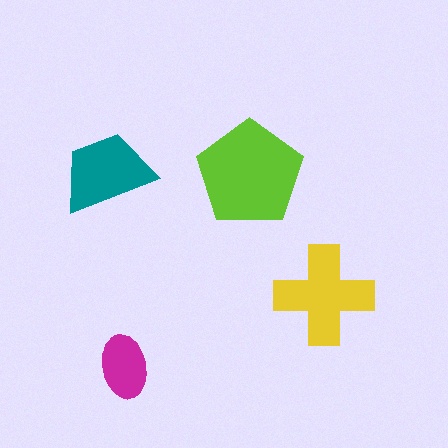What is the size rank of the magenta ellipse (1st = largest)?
4th.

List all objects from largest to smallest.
The lime pentagon, the yellow cross, the teal trapezoid, the magenta ellipse.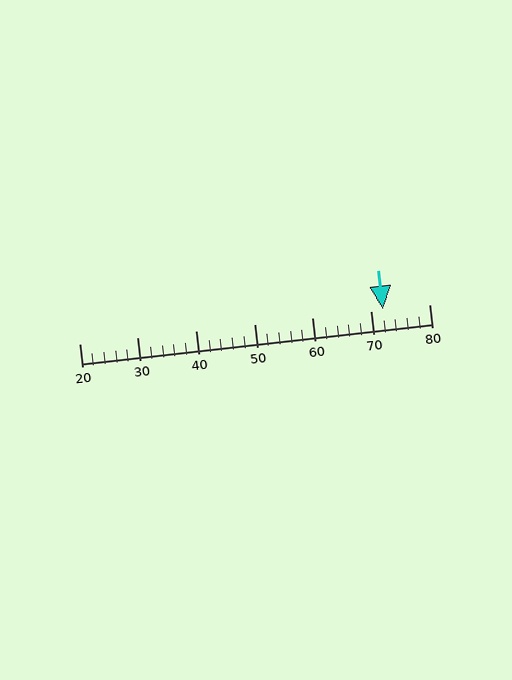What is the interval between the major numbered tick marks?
The major tick marks are spaced 10 units apart.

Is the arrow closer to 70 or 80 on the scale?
The arrow is closer to 70.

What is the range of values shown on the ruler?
The ruler shows values from 20 to 80.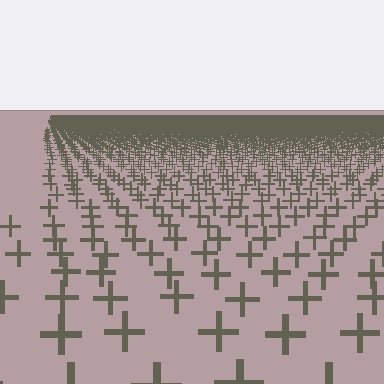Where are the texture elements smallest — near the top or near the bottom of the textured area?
Near the top.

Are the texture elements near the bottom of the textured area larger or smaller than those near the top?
Larger. Near the bottom, elements are closer to the viewer and appear at a bigger on-screen size.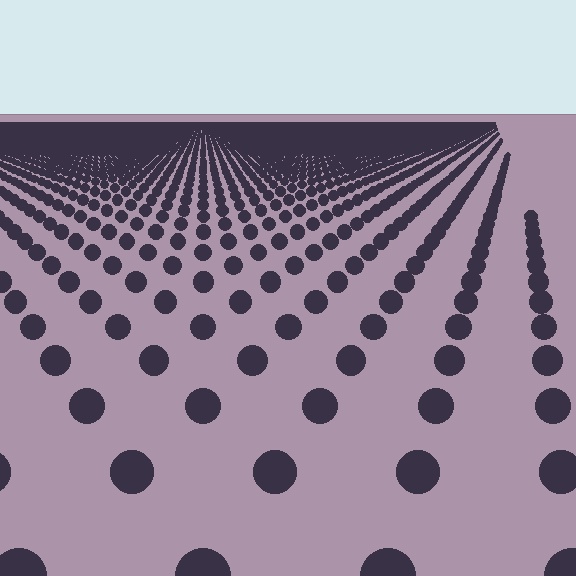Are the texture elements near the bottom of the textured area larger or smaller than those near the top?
Larger. Near the bottom, elements are closer to the viewer and appear at a bigger on-screen size.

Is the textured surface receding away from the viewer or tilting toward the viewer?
The surface is receding away from the viewer. Texture elements get smaller and denser toward the top.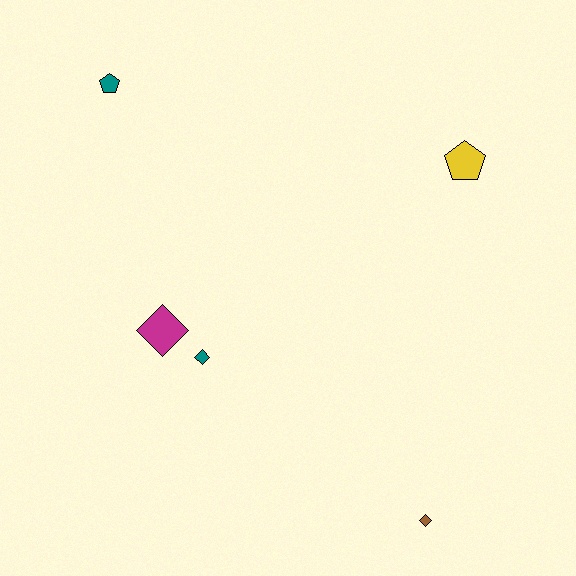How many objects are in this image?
There are 5 objects.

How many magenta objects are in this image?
There is 1 magenta object.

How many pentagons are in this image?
There are 2 pentagons.